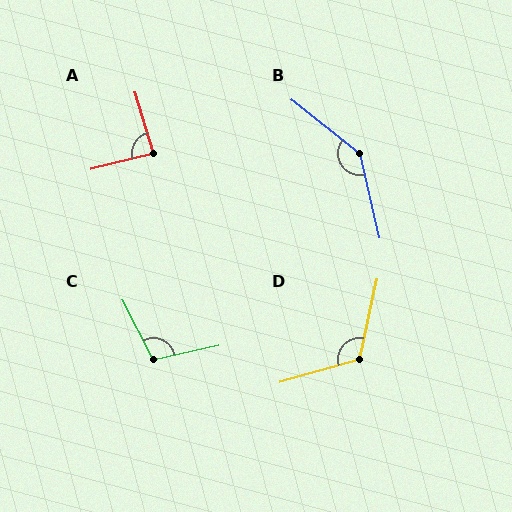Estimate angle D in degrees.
Approximately 118 degrees.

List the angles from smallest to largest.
A (87°), C (104°), D (118°), B (142°).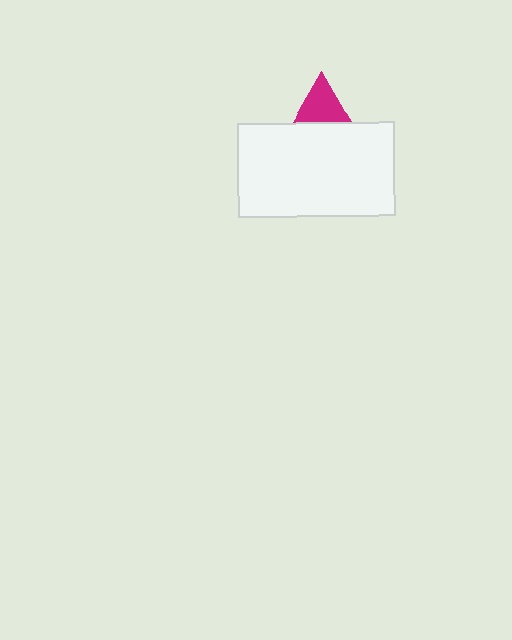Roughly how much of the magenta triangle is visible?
A small part of it is visible (roughly 35%).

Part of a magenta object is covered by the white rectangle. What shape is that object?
It is a triangle.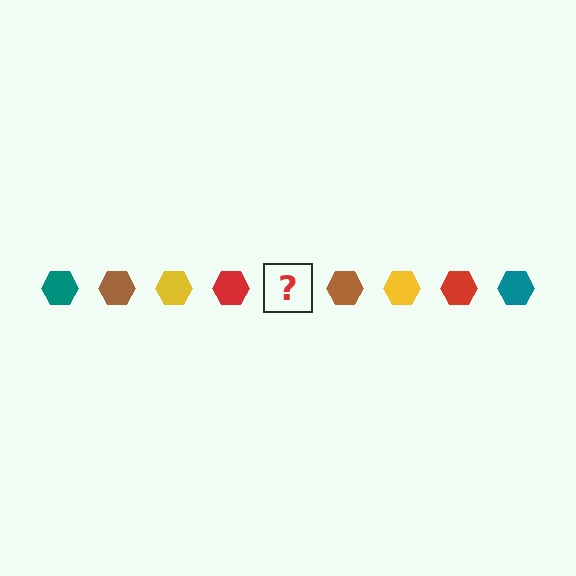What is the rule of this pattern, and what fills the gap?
The rule is that the pattern cycles through teal, brown, yellow, red hexagons. The gap should be filled with a teal hexagon.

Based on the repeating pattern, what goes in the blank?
The blank should be a teal hexagon.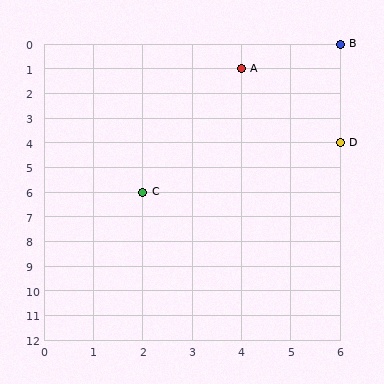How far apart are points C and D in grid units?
Points C and D are 4 columns and 2 rows apart (about 4.5 grid units diagonally).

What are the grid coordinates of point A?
Point A is at grid coordinates (4, 1).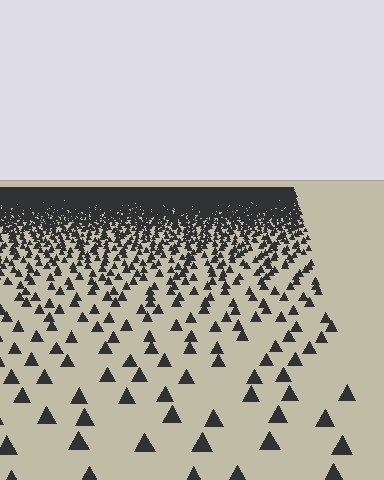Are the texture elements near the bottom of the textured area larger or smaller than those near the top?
Larger. Near the bottom, elements are closer to the viewer and appear at a bigger on-screen size.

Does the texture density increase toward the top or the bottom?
Density increases toward the top.